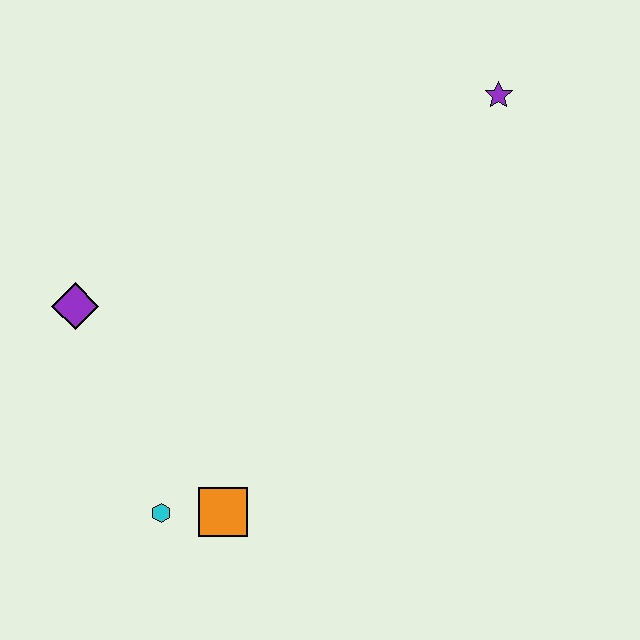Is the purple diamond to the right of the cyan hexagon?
No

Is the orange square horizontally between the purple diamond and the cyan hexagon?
No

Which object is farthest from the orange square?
The purple star is farthest from the orange square.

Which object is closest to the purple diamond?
The cyan hexagon is closest to the purple diamond.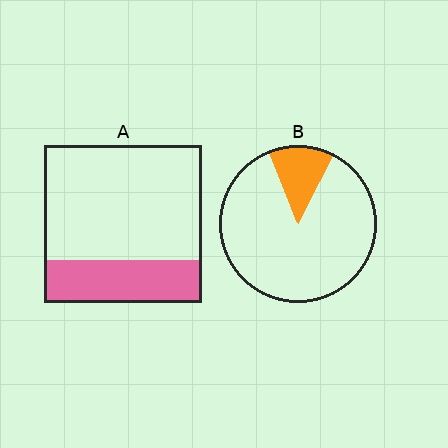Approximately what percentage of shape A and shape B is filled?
A is approximately 25% and B is approximately 15%.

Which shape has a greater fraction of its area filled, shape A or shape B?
Shape A.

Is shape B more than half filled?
No.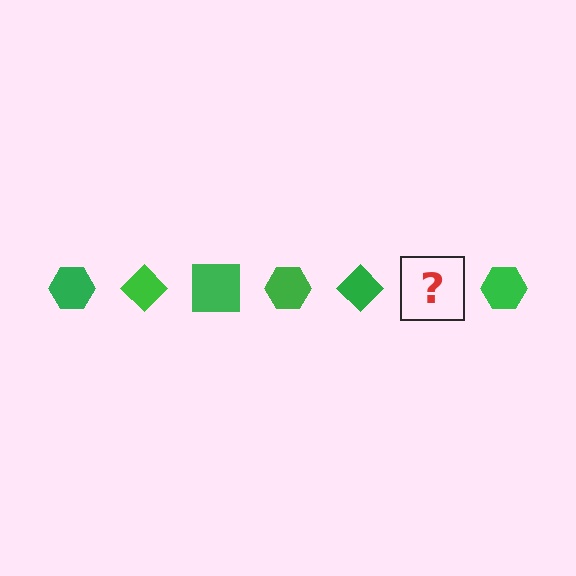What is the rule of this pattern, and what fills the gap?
The rule is that the pattern cycles through hexagon, diamond, square shapes in green. The gap should be filled with a green square.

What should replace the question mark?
The question mark should be replaced with a green square.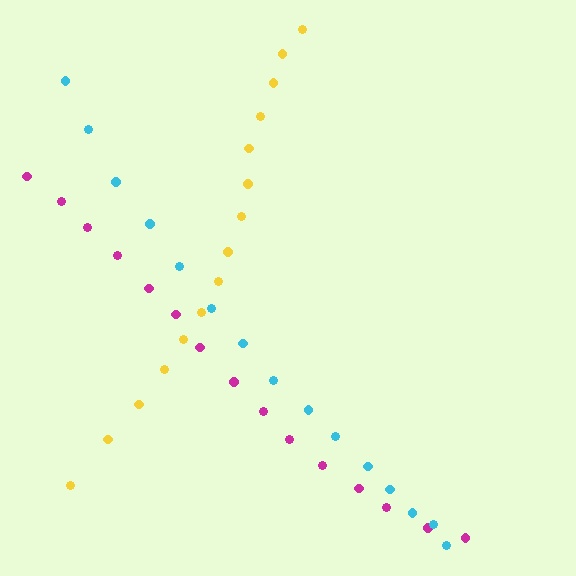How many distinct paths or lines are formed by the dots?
There are 3 distinct paths.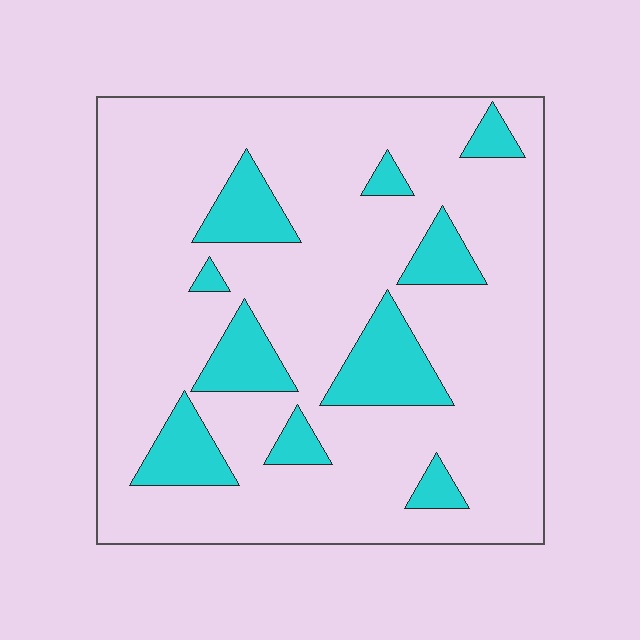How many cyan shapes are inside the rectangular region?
10.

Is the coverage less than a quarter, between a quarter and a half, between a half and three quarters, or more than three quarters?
Less than a quarter.